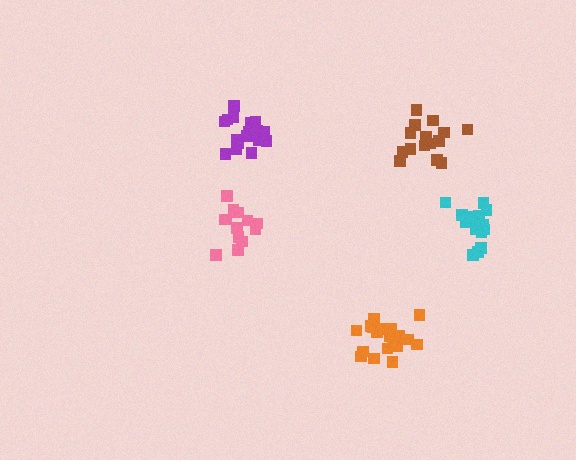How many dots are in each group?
Group 1: 13 dots, Group 2: 19 dots, Group 3: 15 dots, Group 4: 16 dots, Group 5: 18 dots (81 total).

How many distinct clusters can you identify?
There are 5 distinct clusters.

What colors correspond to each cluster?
The clusters are colored: pink, orange, brown, cyan, purple.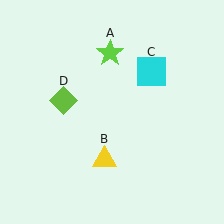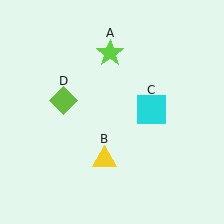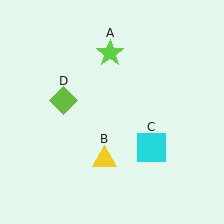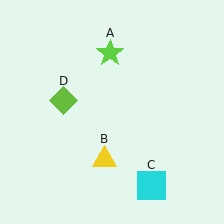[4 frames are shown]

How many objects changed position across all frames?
1 object changed position: cyan square (object C).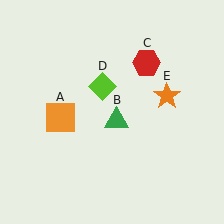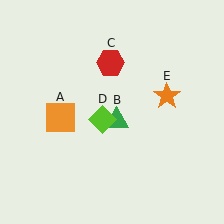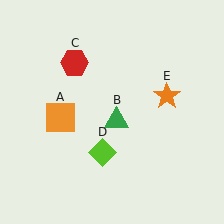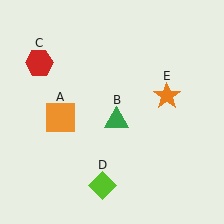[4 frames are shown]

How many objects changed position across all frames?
2 objects changed position: red hexagon (object C), lime diamond (object D).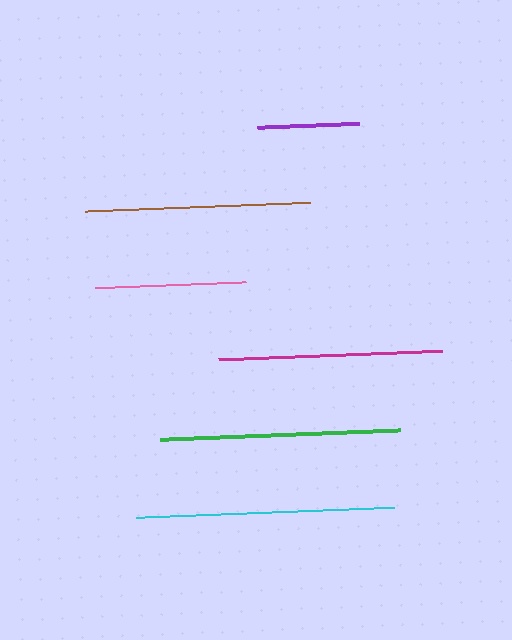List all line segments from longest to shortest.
From longest to shortest: cyan, green, brown, magenta, pink, purple.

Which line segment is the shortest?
The purple line is the shortest at approximately 102 pixels.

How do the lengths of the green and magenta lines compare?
The green and magenta lines are approximately the same length.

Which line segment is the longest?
The cyan line is the longest at approximately 259 pixels.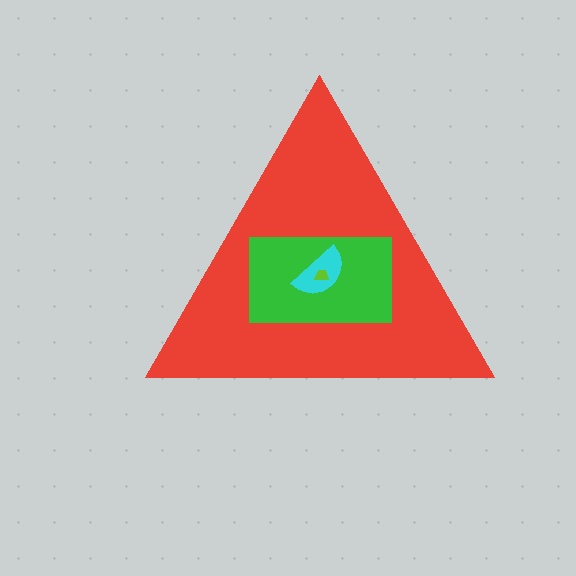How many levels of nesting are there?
4.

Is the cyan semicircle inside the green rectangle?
Yes.